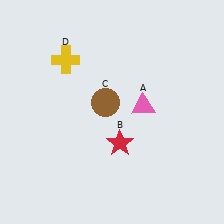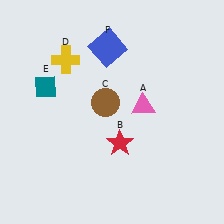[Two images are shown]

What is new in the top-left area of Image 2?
A teal diamond (E) was added in the top-left area of Image 2.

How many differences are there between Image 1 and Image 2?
There are 2 differences between the two images.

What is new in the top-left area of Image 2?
A blue square (F) was added in the top-left area of Image 2.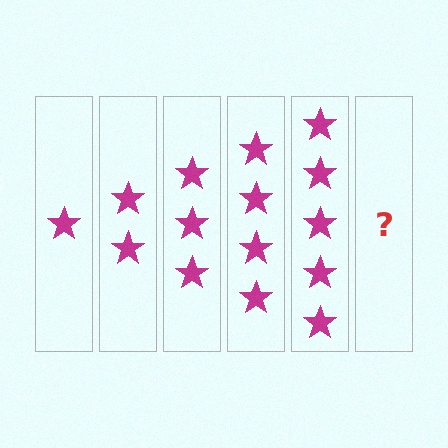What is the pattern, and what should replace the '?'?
The pattern is that each step adds one more star. The '?' should be 6 stars.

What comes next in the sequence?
The next element should be 6 stars.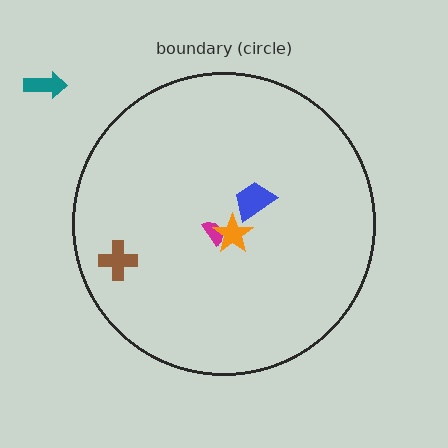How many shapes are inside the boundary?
4 inside, 1 outside.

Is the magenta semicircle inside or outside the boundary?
Inside.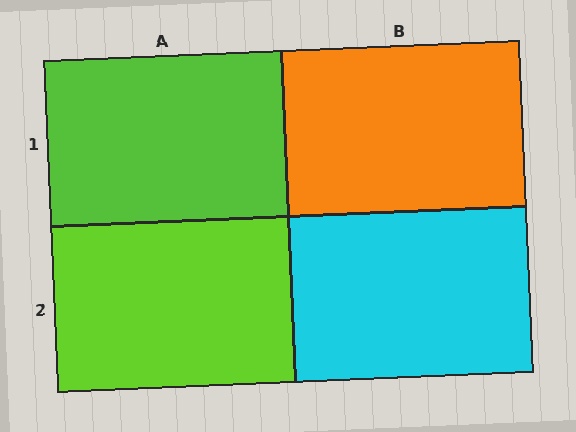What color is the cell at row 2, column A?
Lime.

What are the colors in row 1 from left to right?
Lime, orange.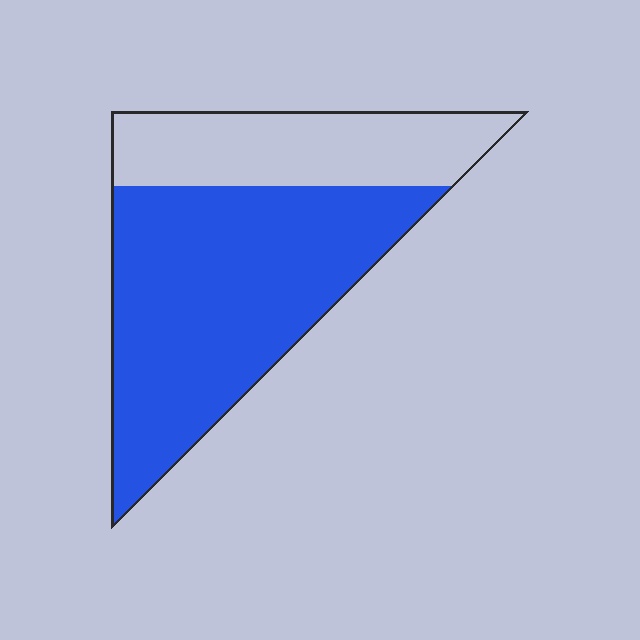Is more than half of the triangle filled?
Yes.